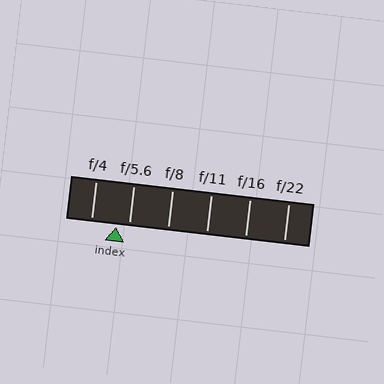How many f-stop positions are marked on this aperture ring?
There are 6 f-stop positions marked.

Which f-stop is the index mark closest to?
The index mark is closest to f/5.6.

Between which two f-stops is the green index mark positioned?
The index mark is between f/4 and f/5.6.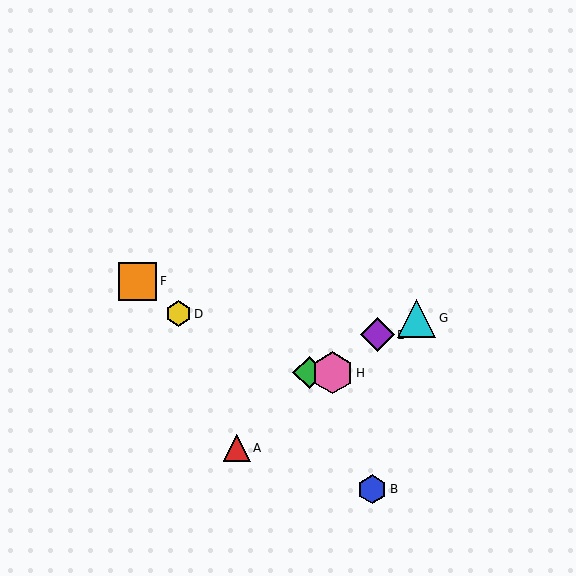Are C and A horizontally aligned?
No, C is at y≈373 and A is at y≈448.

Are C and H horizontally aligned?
Yes, both are at y≈373.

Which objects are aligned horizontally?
Objects C, H are aligned horizontally.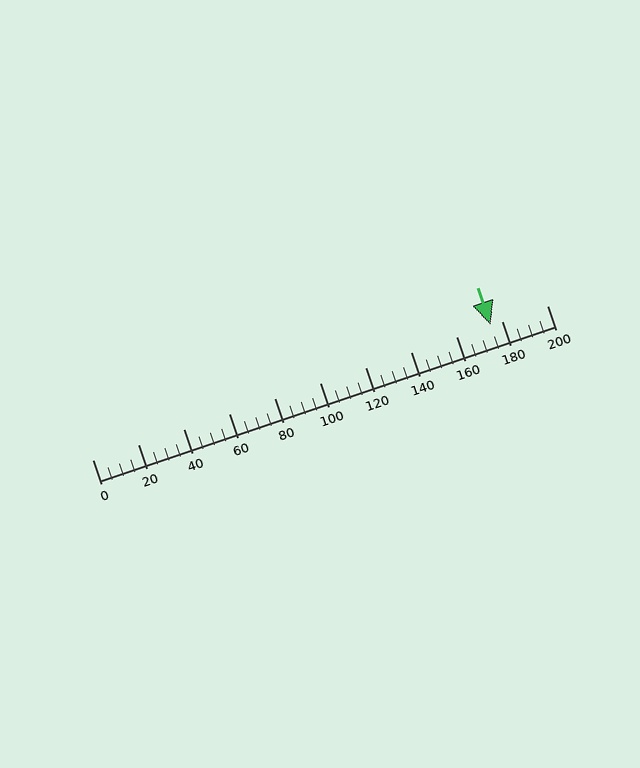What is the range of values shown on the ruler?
The ruler shows values from 0 to 200.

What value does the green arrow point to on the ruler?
The green arrow points to approximately 175.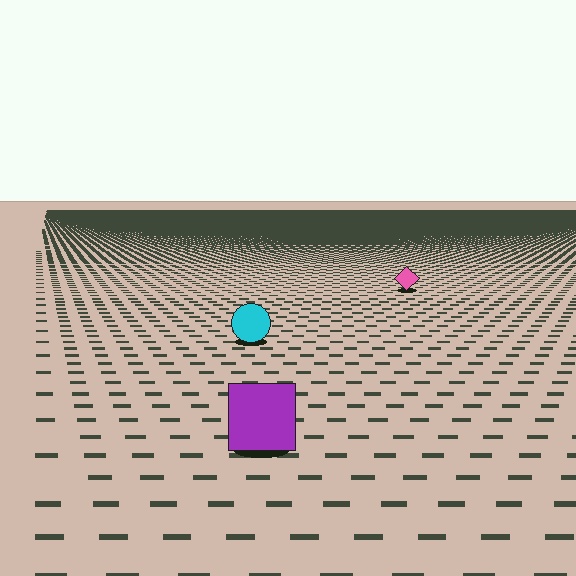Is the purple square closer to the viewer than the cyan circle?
Yes. The purple square is closer — you can tell from the texture gradient: the ground texture is coarser near it.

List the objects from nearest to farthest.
From nearest to farthest: the purple square, the cyan circle, the pink diamond.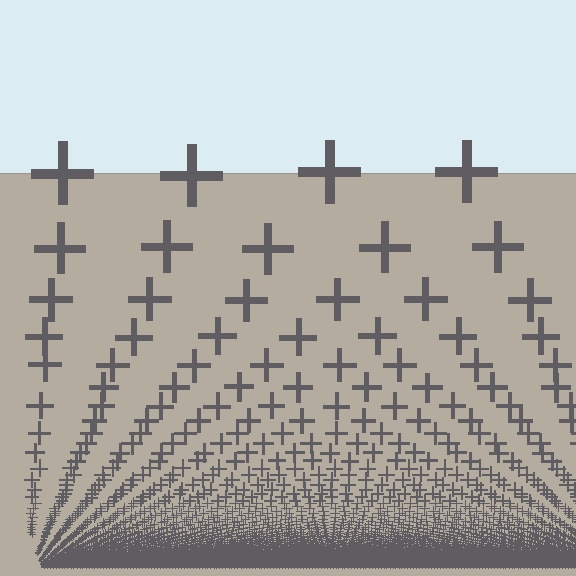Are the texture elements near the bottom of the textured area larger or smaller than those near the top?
Smaller. The gradient is inverted — elements near the bottom are smaller and denser.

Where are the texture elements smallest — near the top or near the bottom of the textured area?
Near the bottom.